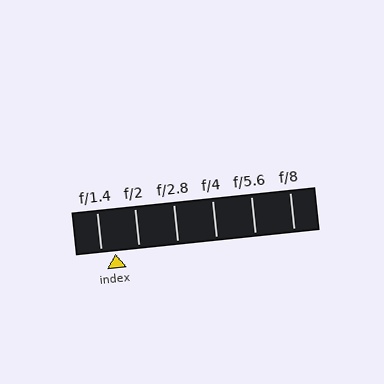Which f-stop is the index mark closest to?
The index mark is closest to f/1.4.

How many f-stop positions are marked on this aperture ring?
There are 6 f-stop positions marked.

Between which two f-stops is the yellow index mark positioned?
The index mark is between f/1.4 and f/2.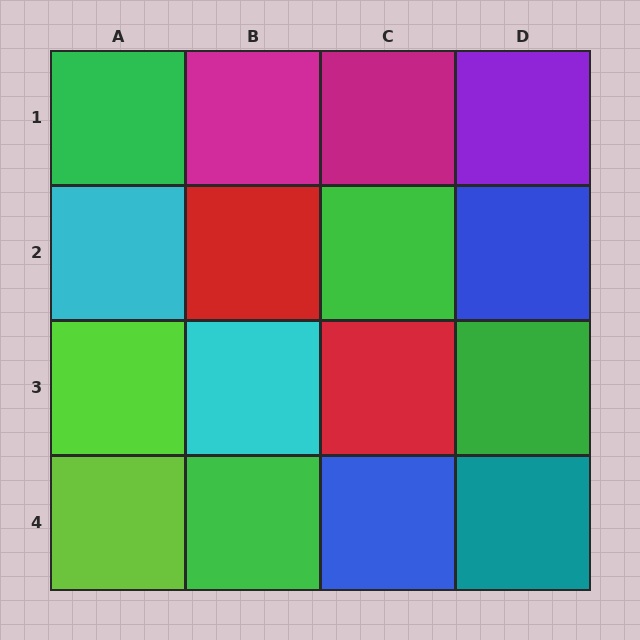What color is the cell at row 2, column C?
Green.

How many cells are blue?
2 cells are blue.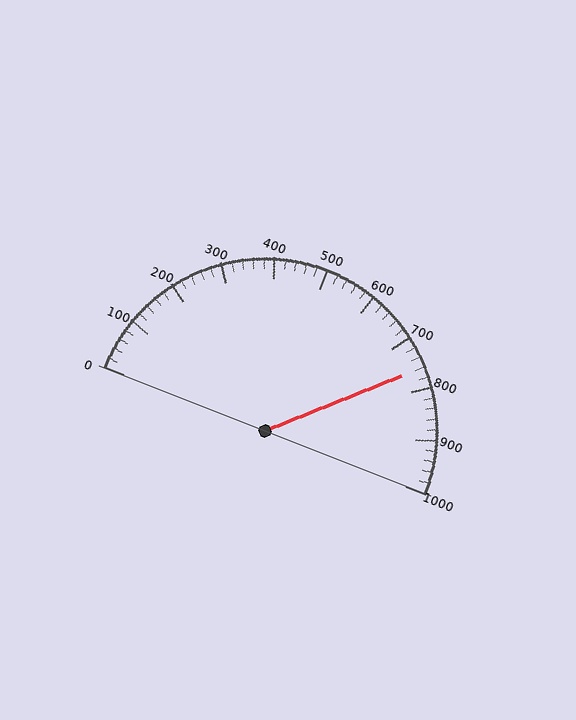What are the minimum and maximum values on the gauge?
The gauge ranges from 0 to 1000.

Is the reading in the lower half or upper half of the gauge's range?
The reading is in the upper half of the range (0 to 1000).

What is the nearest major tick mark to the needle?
The nearest major tick mark is 800.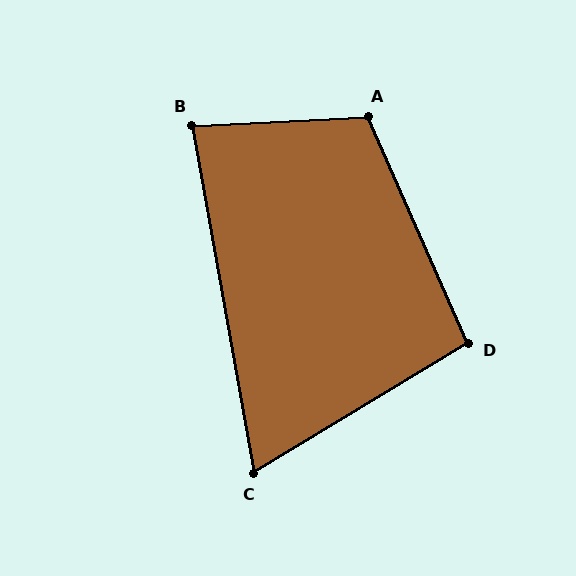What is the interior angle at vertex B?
Approximately 83 degrees (acute).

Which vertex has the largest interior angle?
A, at approximately 111 degrees.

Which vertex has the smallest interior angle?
C, at approximately 69 degrees.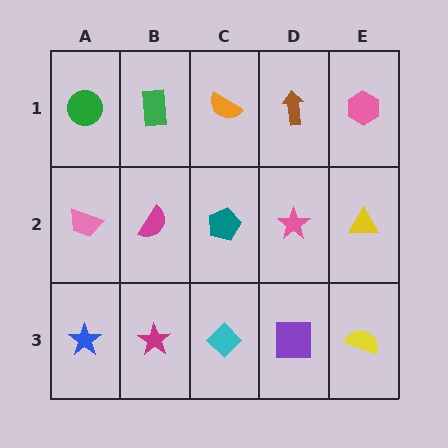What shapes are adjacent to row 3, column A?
A pink trapezoid (row 2, column A), a magenta star (row 3, column B).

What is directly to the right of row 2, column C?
A pink star.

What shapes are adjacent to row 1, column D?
A pink star (row 2, column D), an orange semicircle (row 1, column C), a pink hexagon (row 1, column E).